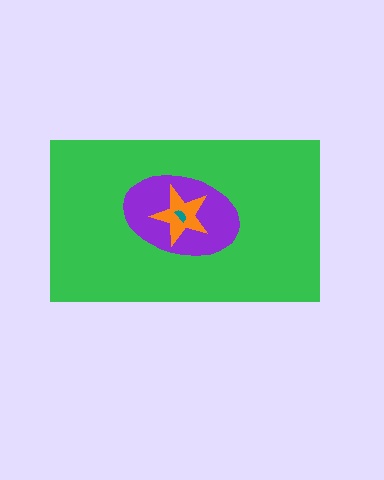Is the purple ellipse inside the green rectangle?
Yes.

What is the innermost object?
The teal semicircle.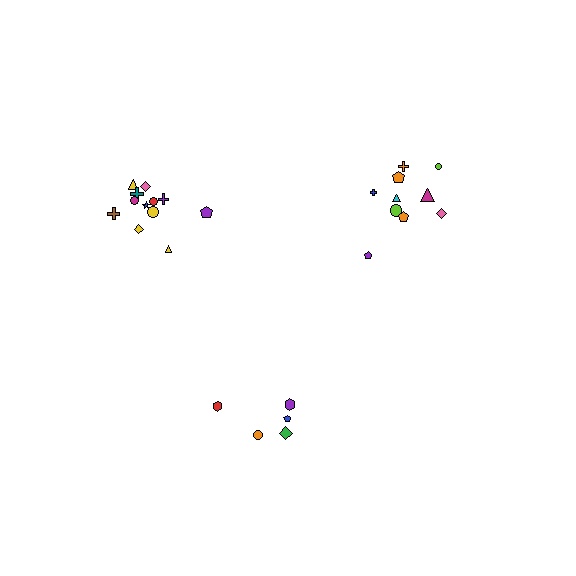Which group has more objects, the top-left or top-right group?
The top-left group.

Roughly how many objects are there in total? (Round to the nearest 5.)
Roughly 25 objects in total.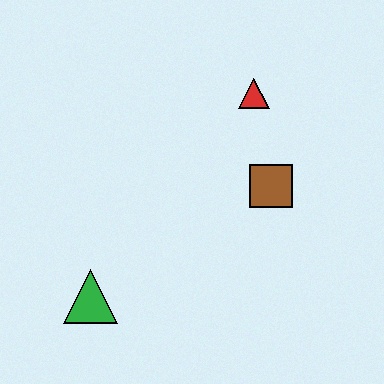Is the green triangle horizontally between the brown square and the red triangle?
No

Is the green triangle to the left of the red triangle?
Yes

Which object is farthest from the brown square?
The green triangle is farthest from the brown square.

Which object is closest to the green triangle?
The brown square is closest to the green triangle.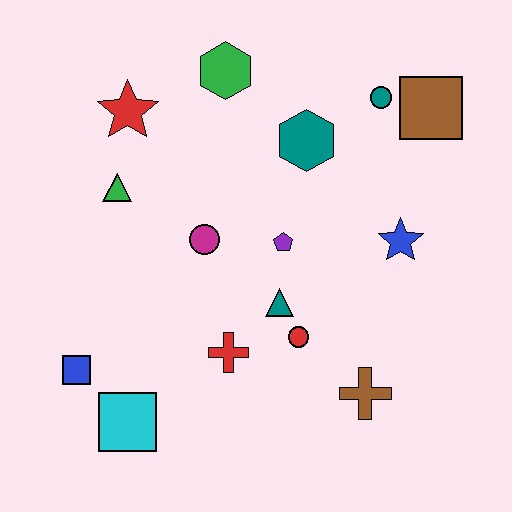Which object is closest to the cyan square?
The blue square is closest to the cyan square.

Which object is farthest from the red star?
The brown cross is farthest from the red star.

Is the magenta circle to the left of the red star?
No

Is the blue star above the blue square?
Yes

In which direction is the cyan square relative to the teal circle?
The cyan square is below the teal circle.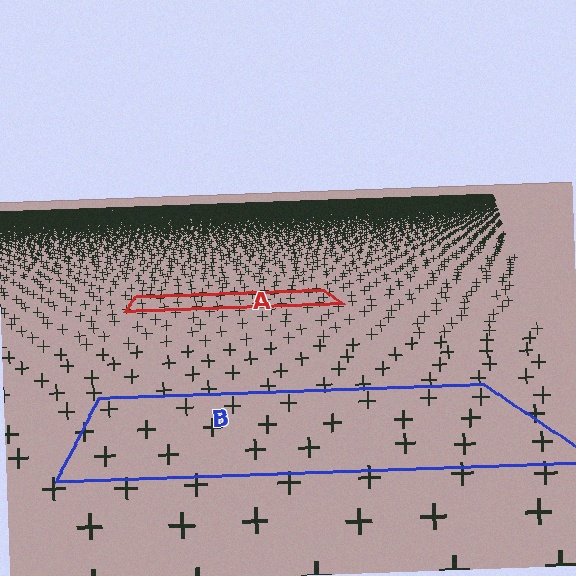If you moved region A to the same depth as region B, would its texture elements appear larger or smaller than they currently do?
They would appear larger. At a closer depth, the same texture elements are projected at a bigger on-screen size.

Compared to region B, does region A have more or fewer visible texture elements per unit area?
Region A has more texture elements per unit area — they are packed more densely because it is farther away.